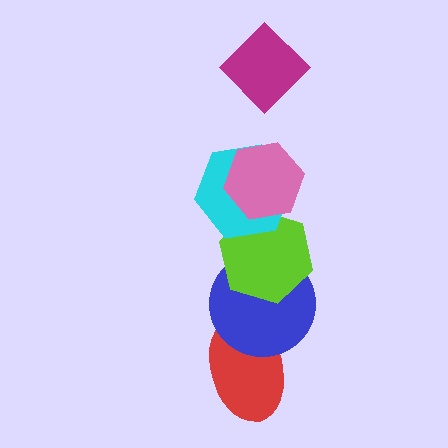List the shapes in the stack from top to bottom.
From top to bottom: the magenta diamond, the pink hexagon, the cyan hexagon, the lime hexagon, the blue circle, the red ellipse.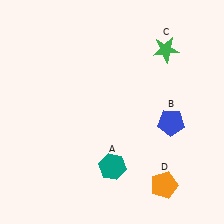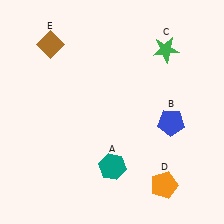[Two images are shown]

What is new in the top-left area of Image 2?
A brown diamond (E) was added in the top-left area of Image 2.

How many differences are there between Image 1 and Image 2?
There is 1 difference between the two images.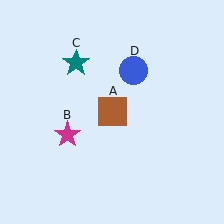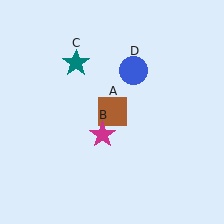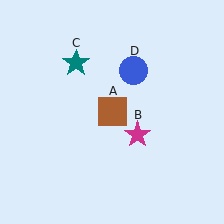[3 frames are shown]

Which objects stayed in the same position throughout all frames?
Brown square (object A) and teal star (object C) and blue circle (object D) remained stationary.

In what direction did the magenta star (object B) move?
The magenta star (object B) moved right.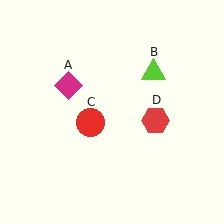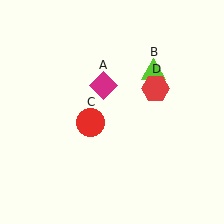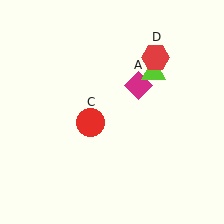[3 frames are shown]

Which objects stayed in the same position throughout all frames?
Lime triangle (object B) and red circle (object C) remained stationary.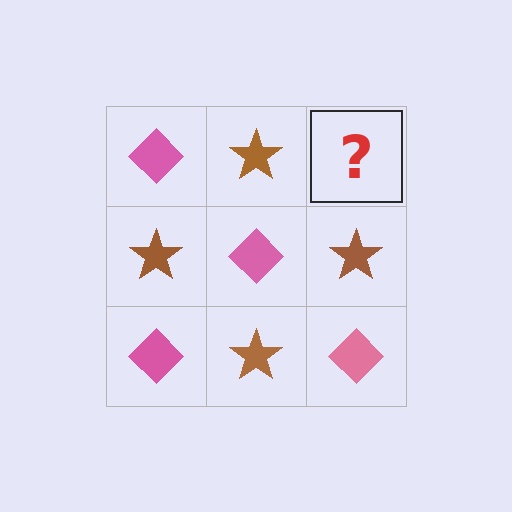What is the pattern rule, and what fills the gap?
The rule is that it alternates pink diamond and brown star in a checkerboard pattern. The gap should be filled with a pink diamond.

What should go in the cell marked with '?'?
The missing cell should contain a pink diamond.